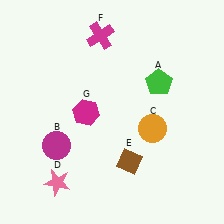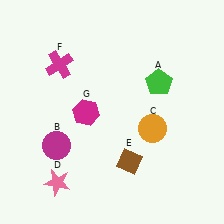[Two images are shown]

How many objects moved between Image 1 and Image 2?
1 object moved between the two images.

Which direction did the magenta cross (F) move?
The magenta cross (F) moved left.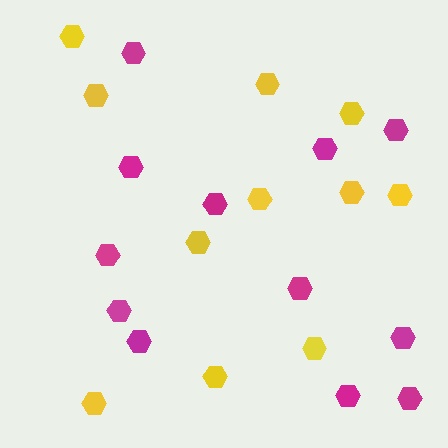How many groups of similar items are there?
There are 2 groups: one group of yellow hexagons (11) and one group of magenta hexagons (12).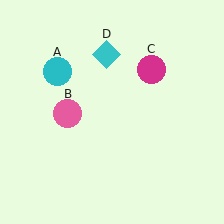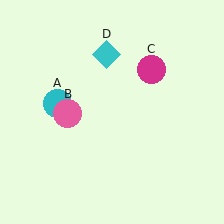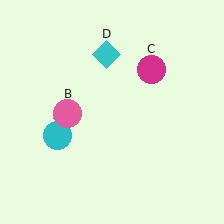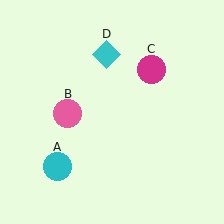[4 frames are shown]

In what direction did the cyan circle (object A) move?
The cyan circle (object A) moved down.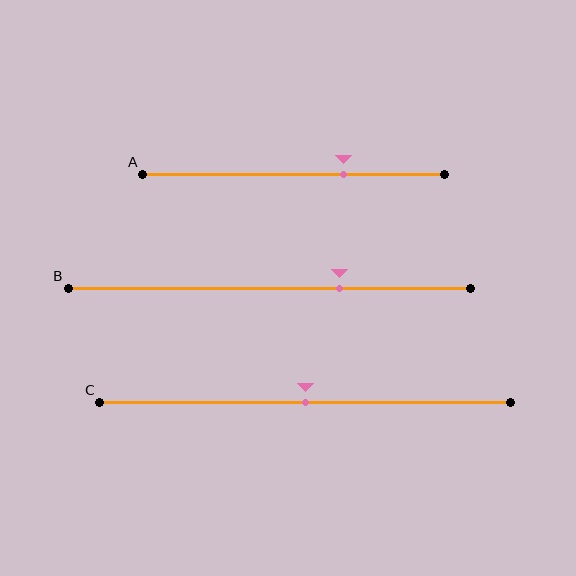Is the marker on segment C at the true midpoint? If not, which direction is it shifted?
Yes, the marker on segment C is at the true midpoint.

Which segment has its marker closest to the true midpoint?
Segment C has its marker closest to the true midpoint.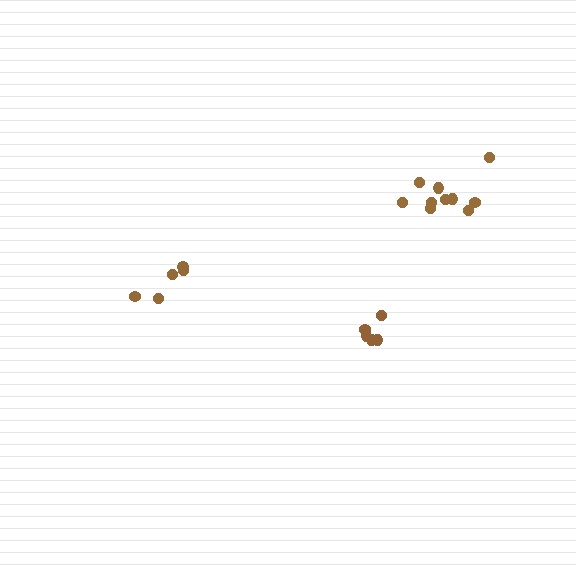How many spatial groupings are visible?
There are 3 spatial groupings.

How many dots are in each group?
Group 1: 10 dots, Group 2: 5 dots, Group 3: 5 dots (20 total).